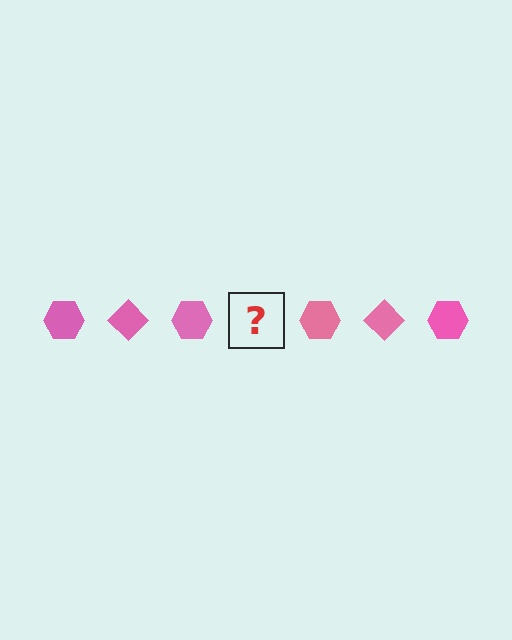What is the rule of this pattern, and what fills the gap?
The rule is that the pattern cycles through hexagon, diamond shapes in pink. The gap should be filled with a pink diamond.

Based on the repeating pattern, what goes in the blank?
The blank should be a pink diamond.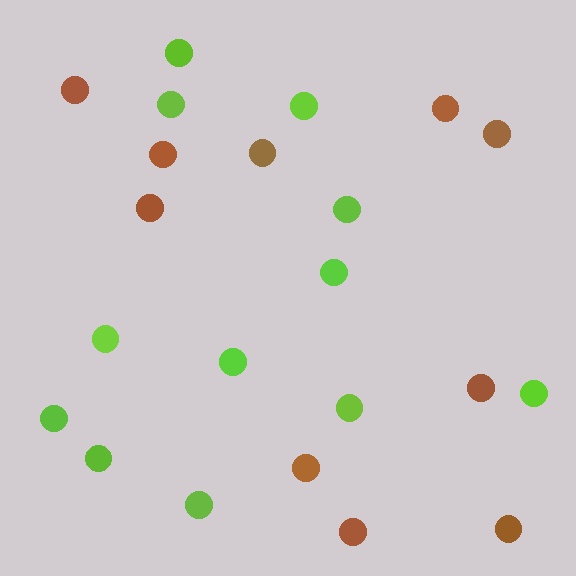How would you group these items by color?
There are 2 groups: one group of brown circles (10) and one group of lime circles (12).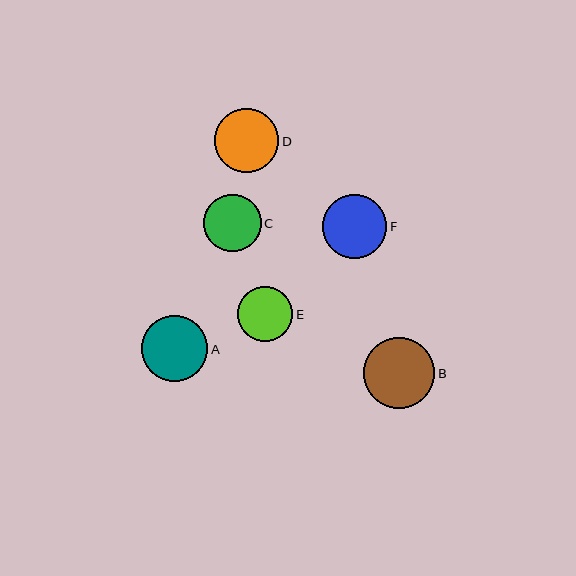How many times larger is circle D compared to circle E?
Circle D is approximately 1.2 times the size of circle E.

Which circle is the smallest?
Circle E is the smallest with a size of approximately 55 pixels.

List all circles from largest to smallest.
From largest to smallest: B, A, D, F, C, E.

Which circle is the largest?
Circle B is the largest with a size of approximately 71 pixels.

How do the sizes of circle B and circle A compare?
Circle B and circle A are approximately the same size.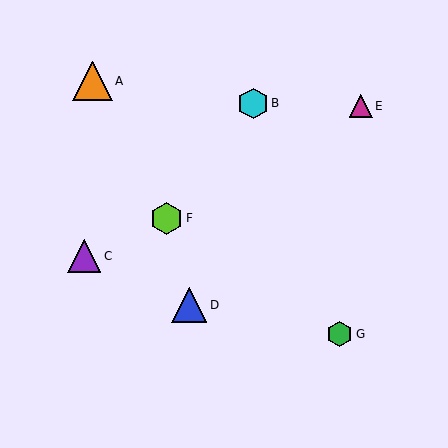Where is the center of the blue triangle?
The center of the blue triangle is at (189, 305).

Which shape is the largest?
The orange triangle (labeled A) is the largest.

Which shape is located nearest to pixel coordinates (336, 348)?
The green hexagon (labeled G) at (340, 334) is nearest to that location.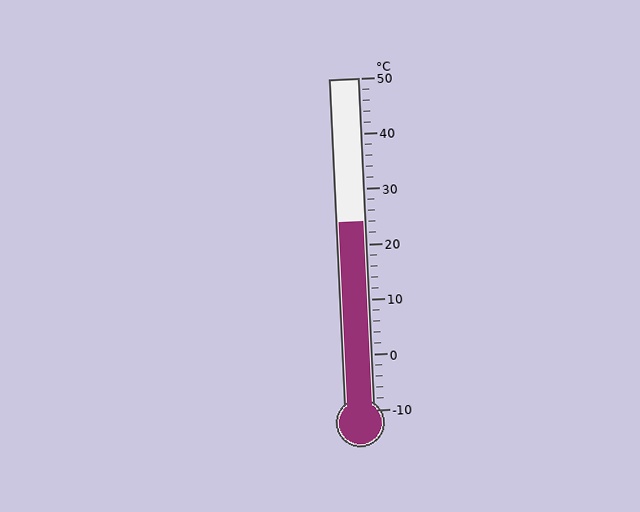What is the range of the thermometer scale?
The thermometer scale ranges from -10°C to 50°C.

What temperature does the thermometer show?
The thermometer shows approximately 24°C.